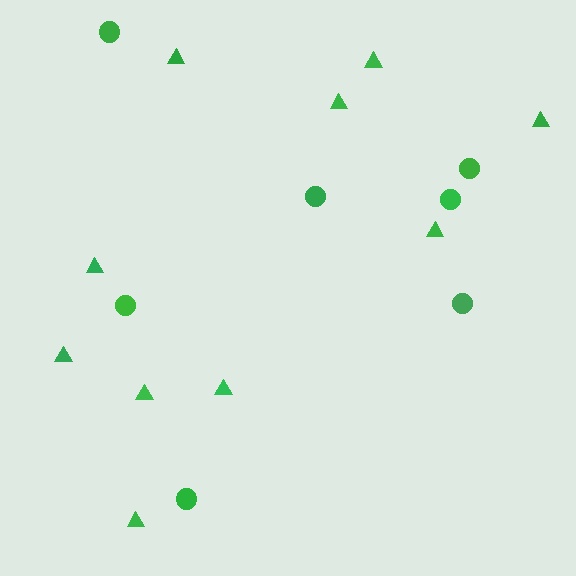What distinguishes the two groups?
There are 2 groups: one group of circles (7) and one group of triangles (10).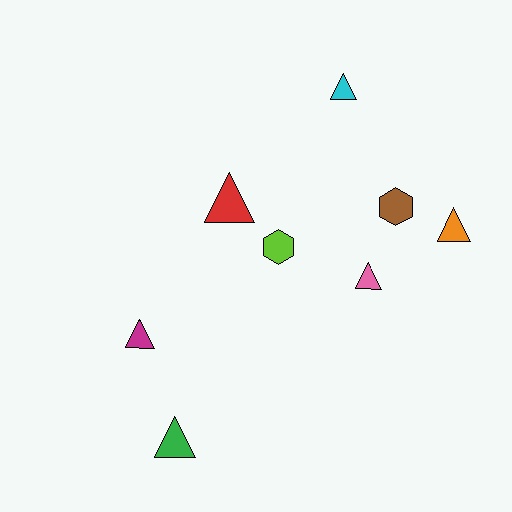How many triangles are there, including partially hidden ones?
There are 6 triangles.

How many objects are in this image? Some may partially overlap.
There are 8 objects.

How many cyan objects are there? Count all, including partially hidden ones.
There is 1 cyan object.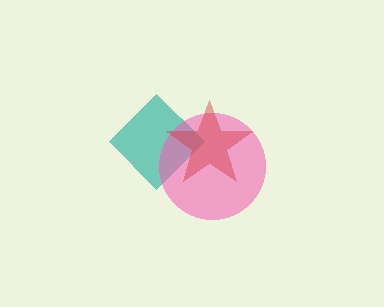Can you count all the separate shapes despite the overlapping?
Yes, there are 3 separate shapes.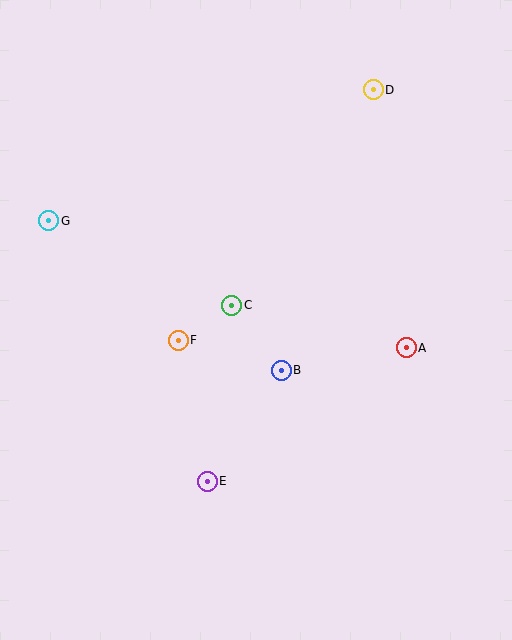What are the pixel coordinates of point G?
Point G is at (49, 221).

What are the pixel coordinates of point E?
Point E is at (207, 481).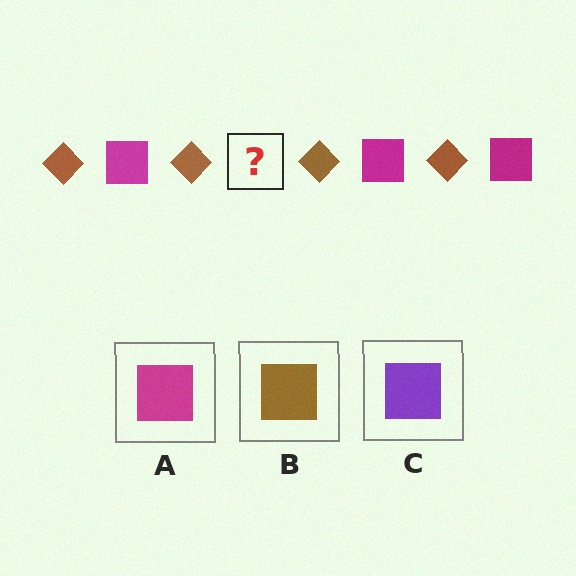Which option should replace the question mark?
Option A.